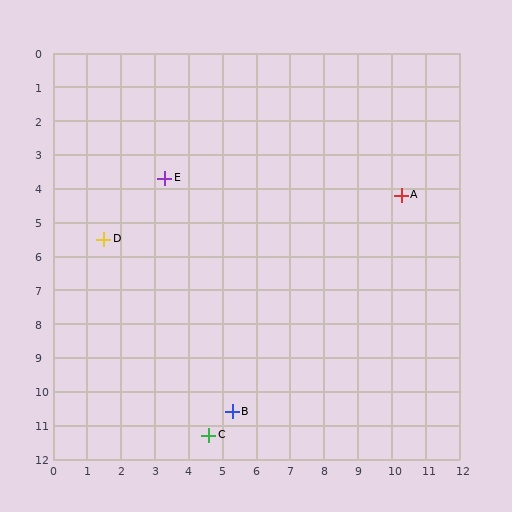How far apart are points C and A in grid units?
Points C and A are about 9.1 grid units apart.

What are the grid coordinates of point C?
Point C is at approximately (4.6, 11.3).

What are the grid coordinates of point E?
Point E is at approximately (3.3, 3.7).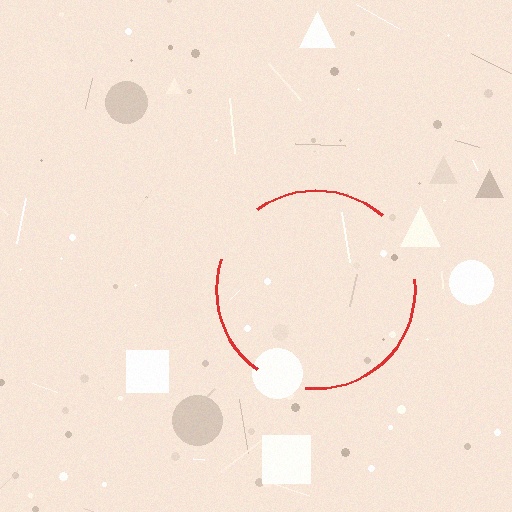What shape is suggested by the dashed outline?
The dashed outline suggests a circle.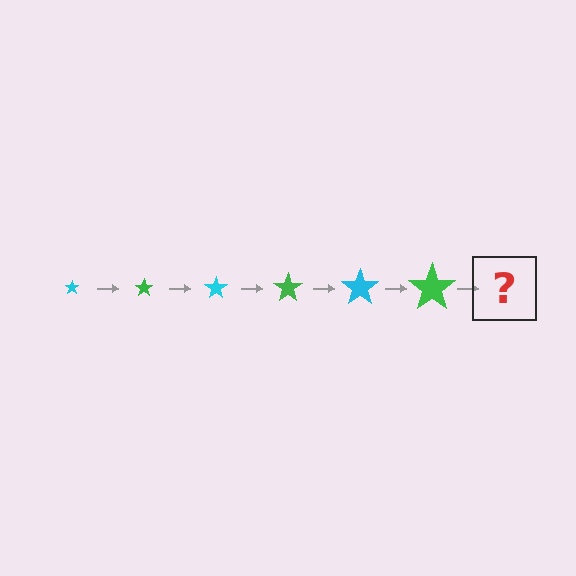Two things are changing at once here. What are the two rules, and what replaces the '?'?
The two rules are that the star grows larger each step and the color cycles through cyan and green. The '?' should be a cyan star, larger than the previous one.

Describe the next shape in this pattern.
It should be a cyan star, larger than the previous one.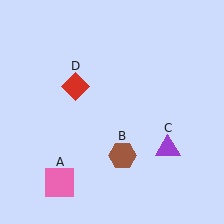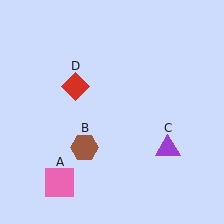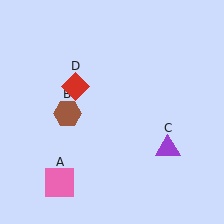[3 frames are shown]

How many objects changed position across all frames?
1 object changed position: brown hexagon (object B).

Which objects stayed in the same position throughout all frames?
Pink square (object A) and purple triangle (object C) and red diamond (object D) remained stationary.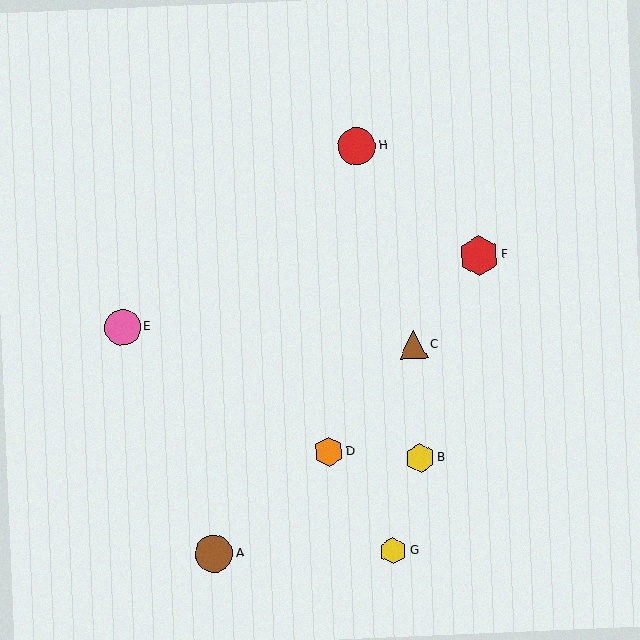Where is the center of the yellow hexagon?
The center of the yellow hexagon is at (420, 458).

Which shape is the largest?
The red hexagon (labeled F) is the largest.